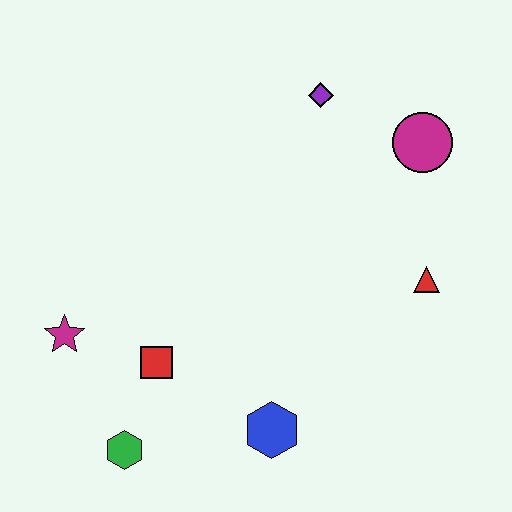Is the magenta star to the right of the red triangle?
No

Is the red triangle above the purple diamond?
No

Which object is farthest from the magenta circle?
The green hexagon is farthest from the magenta circle.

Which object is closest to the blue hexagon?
The red square is closest to the blue hexagon.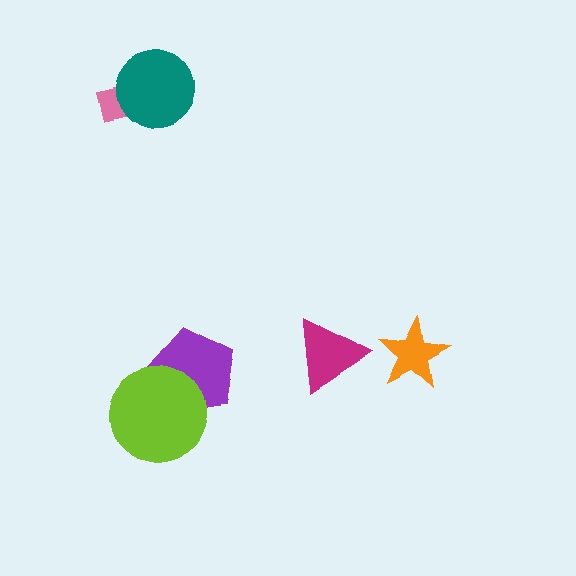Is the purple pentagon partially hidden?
Yes, it is partially covered by another shape.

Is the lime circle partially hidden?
No, no other shape covers it.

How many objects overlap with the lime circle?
1 object overlaps with the lime circle.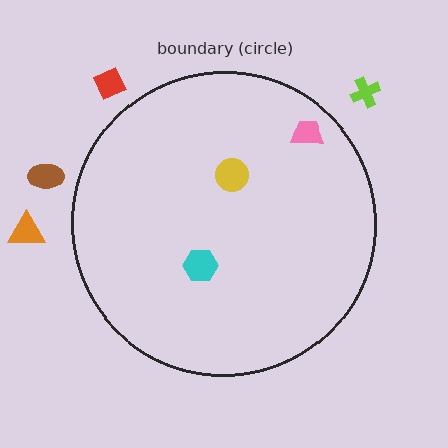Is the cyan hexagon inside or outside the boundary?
Inside.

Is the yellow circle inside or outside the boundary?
Inside.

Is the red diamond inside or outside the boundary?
Outside.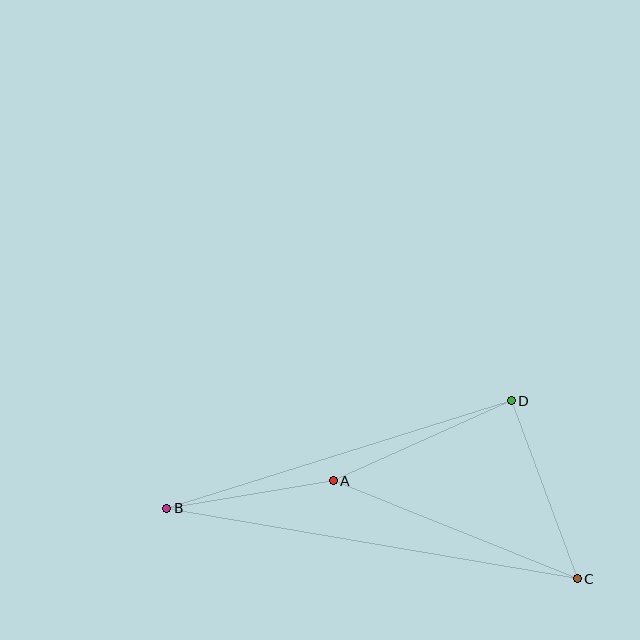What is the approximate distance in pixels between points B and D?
The distance between B and D is approximately 361 pixels.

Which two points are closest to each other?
Points A and B are closest to each other.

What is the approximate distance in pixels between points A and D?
The distance between A and D is approximately 195 pixels.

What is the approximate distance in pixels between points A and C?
The distance between A and C is approximately 263 pixels.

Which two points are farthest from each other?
Points B and C are farthest from each other.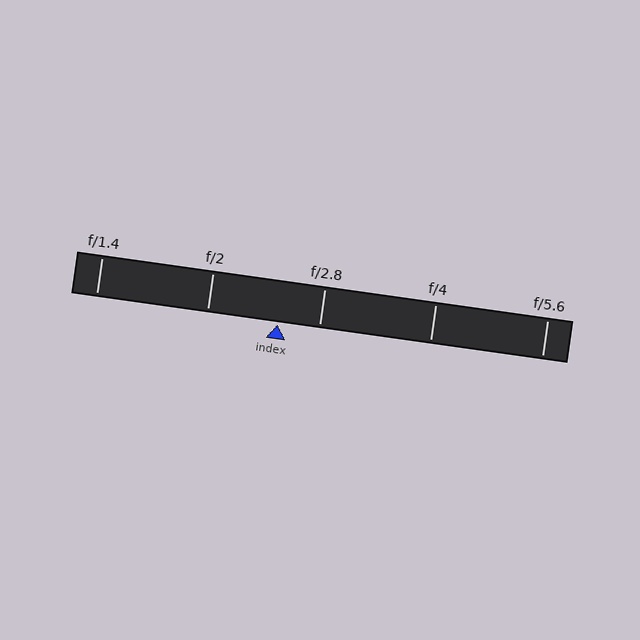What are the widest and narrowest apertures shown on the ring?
The widest aperture shown is f/1.4 and the narrowest is f/5.6.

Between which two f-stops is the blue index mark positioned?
The index mark is between f/2 and f/2.8.